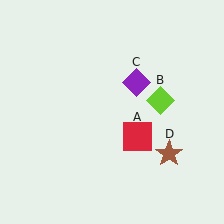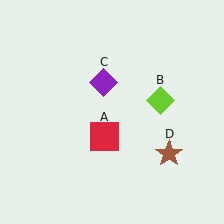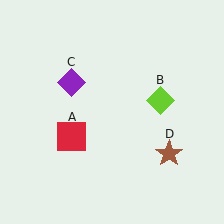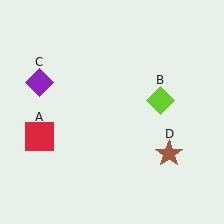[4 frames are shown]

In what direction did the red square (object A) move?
The red square (object A) moved left.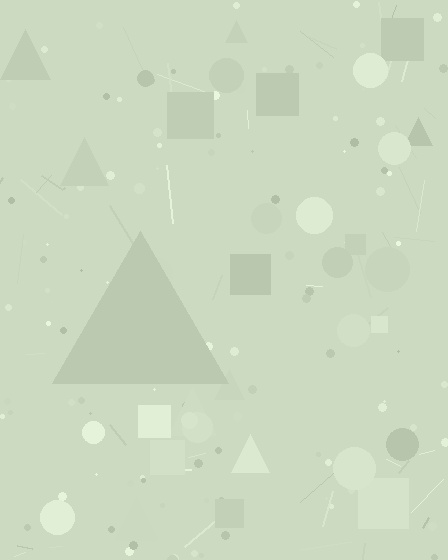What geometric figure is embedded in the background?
A triangle is embedded in the background.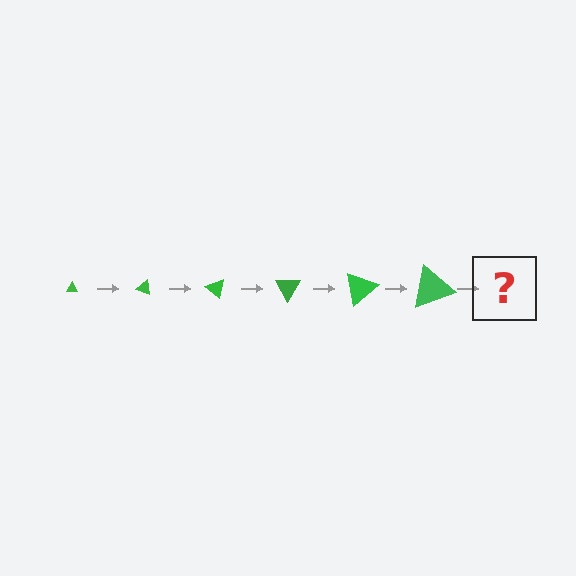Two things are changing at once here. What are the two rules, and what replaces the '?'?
The two rules are that the triangle grows larger each step and it rotates 20 degrees each step. The '?' should be a triangle, larger than the previous one and rotated 120 degrees from the start.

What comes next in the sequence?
The next element should be a triangle, larger than the previous one and rotated 120 degrees from the start.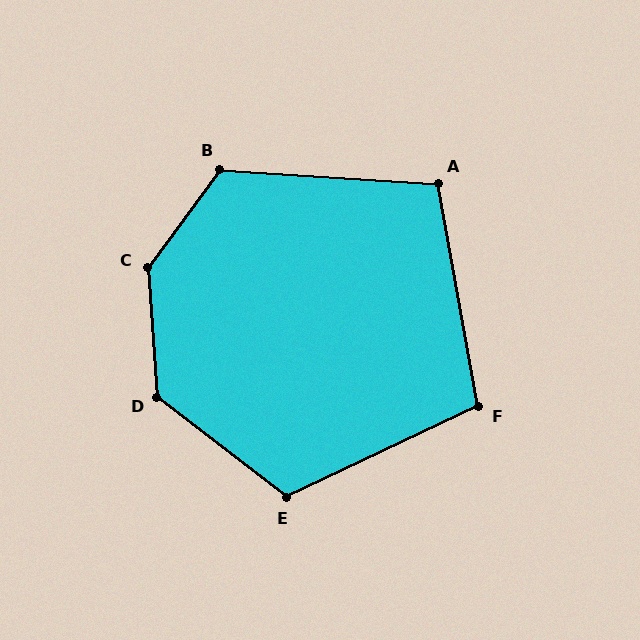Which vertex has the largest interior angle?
C, at approximately 139 degrees.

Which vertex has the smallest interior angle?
A, at approximately 104 degrees.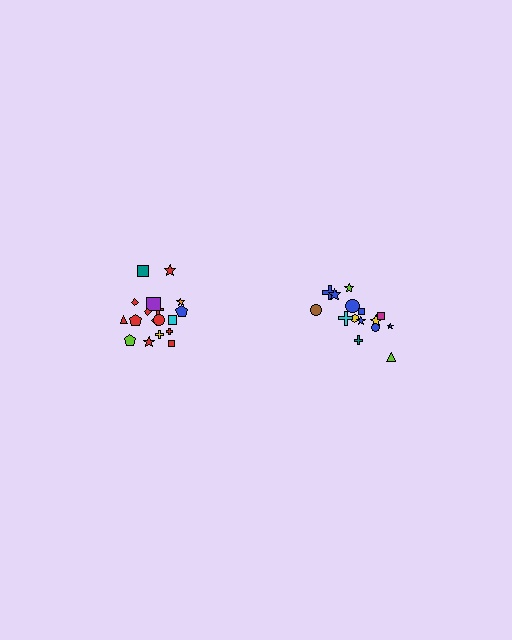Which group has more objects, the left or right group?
The left group.